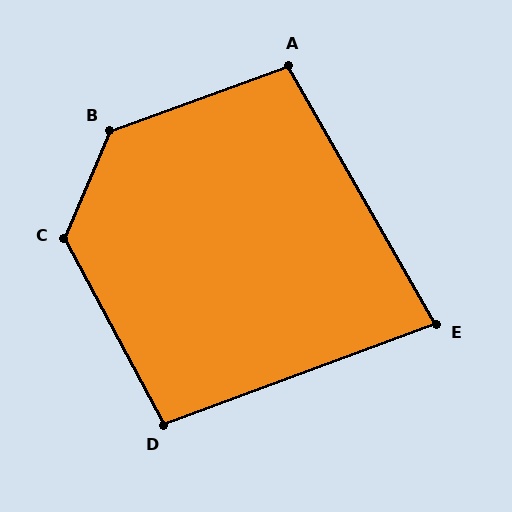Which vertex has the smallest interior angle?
E, at approximately 80 degrees.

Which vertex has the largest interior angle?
B, at approximately 133 degrees.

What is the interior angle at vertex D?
Approximately 98 degrees (obtuse).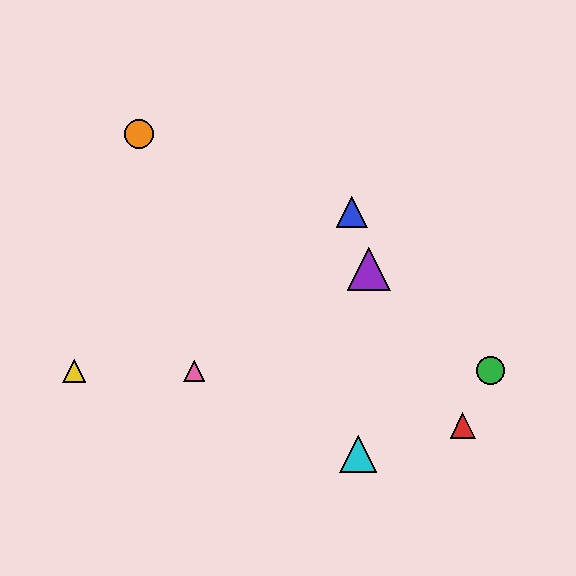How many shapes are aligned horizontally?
3 shapes (the green circle, the yellow triangle, the pink triangle) are aligned horizontally.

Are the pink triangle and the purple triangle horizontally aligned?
No, the pink triangle is at y≈371 and the purple triangle is at y≈269.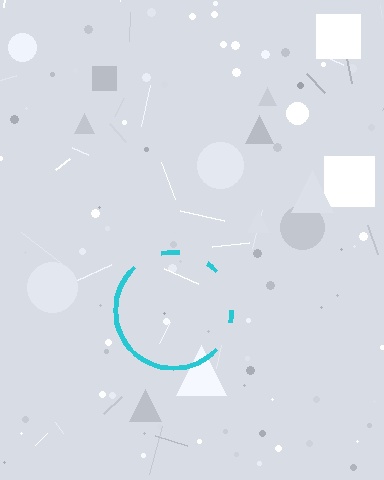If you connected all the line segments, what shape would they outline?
They would outline a circle.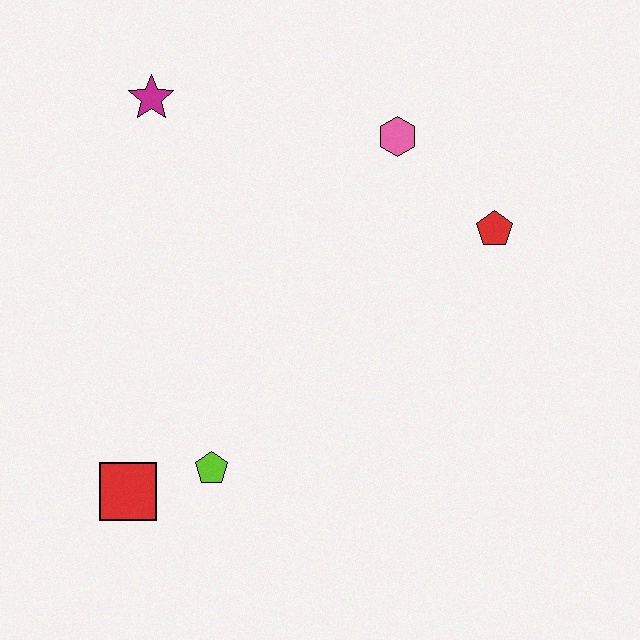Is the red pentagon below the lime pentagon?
No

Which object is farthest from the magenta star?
The red square is farthest from the magenta star.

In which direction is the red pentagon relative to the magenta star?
The red pentagon is to the right of the magenta star.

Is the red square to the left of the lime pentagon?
Yes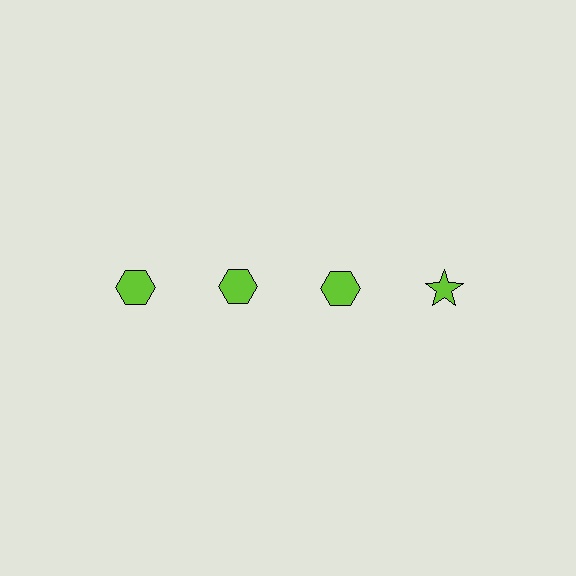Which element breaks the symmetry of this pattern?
The lime star in the top row, second from right column breaks the symmetry. All other shapes are lime hexagons.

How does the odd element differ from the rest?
It has a different shape: star instead of hexagon.